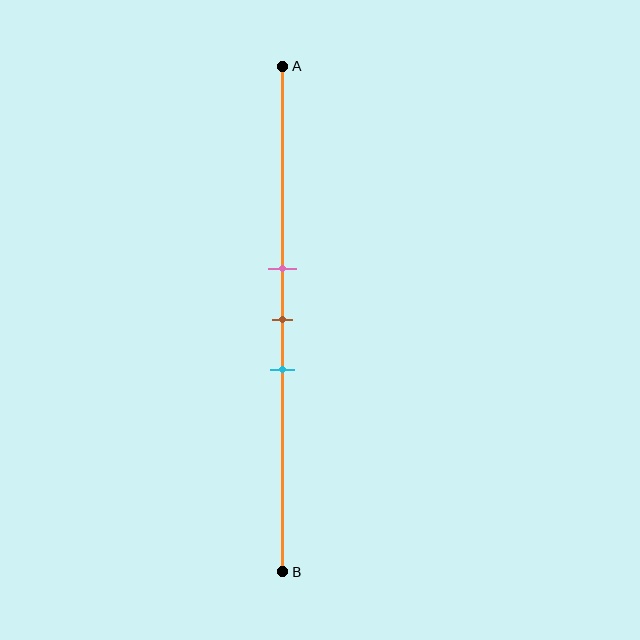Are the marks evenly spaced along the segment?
Yes, the marks are approximately evenly spaced.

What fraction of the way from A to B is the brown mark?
The brown mark is approximately 50% (0.5) of the way from A to B.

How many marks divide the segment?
There are 3 marks dividing the segment.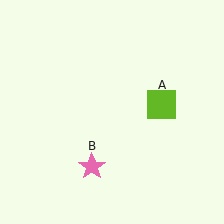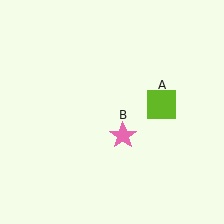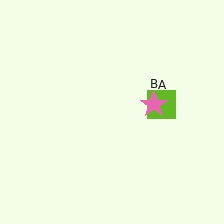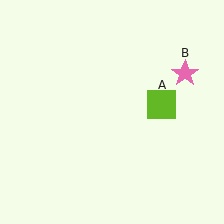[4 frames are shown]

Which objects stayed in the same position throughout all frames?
Lime square (object A) remained stationary.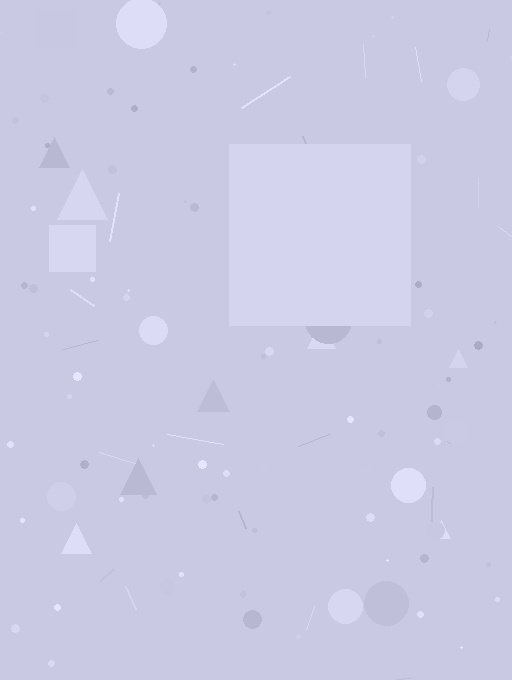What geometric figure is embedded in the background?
A square is embedded in the background.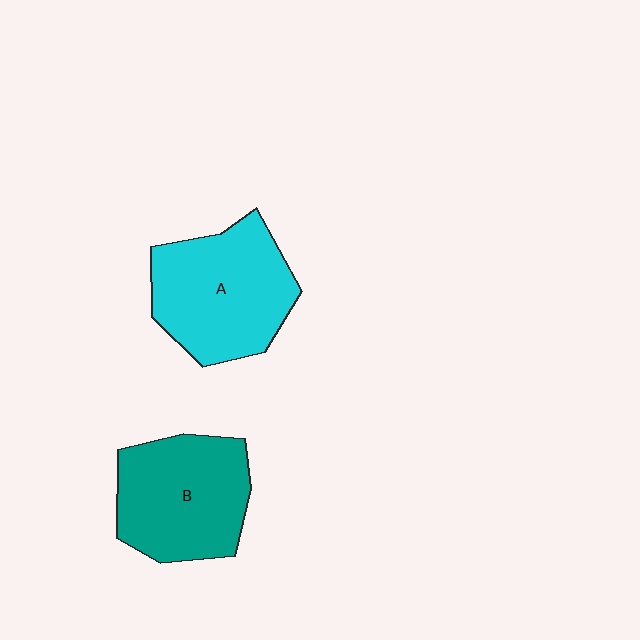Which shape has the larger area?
Shape A (cyan).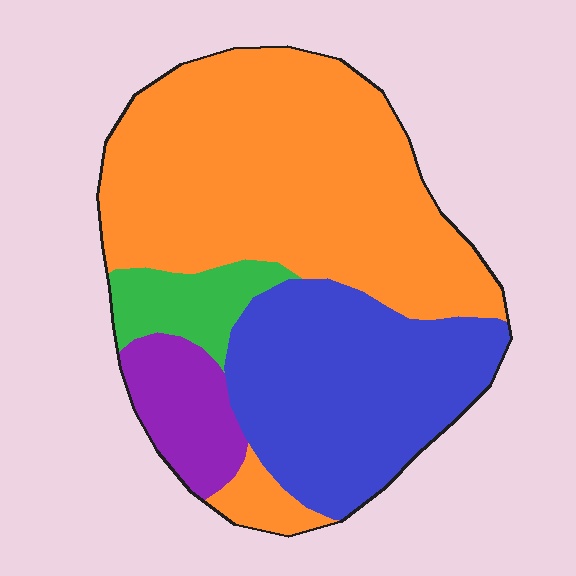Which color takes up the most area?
Orange, at roughly 55%.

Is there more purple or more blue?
Blue.